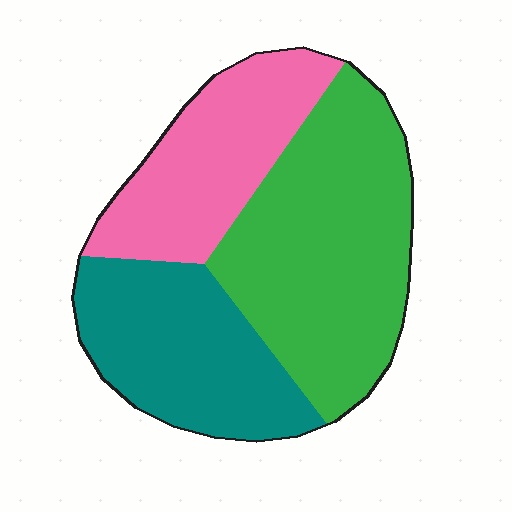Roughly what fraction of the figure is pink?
Pink covers about 25% of the figure.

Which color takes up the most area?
Green, at roughly 45%.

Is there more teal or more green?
Green.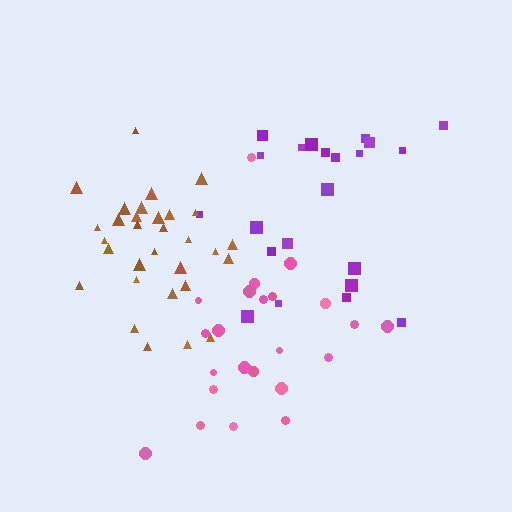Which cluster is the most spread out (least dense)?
Purple.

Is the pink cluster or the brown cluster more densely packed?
Brown.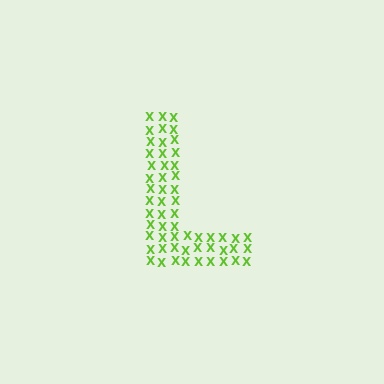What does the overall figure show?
The overall figure shows the letter L.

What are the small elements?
The small elements are letter X's.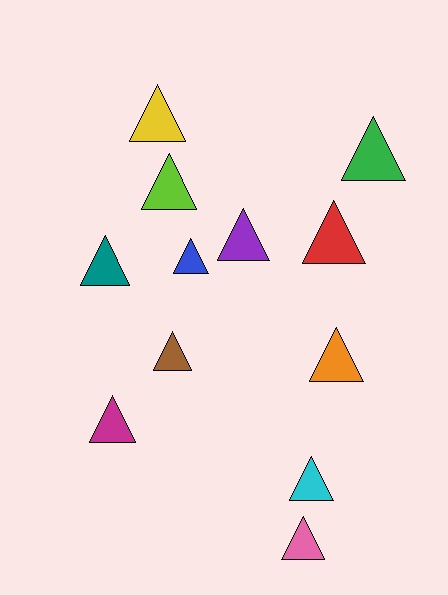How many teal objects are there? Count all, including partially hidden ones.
There is 1 teal object.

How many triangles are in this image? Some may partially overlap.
There are 12 triangles.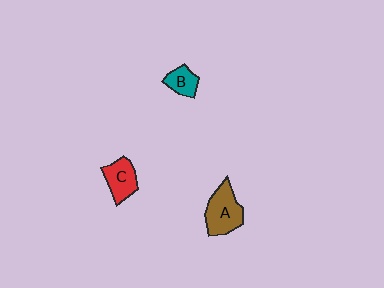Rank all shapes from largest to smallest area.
From largest to smallest: A (brown), C (red), B (teal).